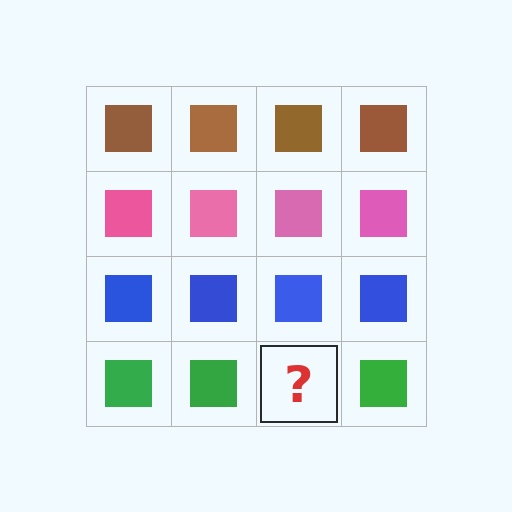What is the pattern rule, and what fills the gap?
The rule is that each row has a consistent color. The gap should be filled with a green square.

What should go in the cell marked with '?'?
The missing cell should contain a green square.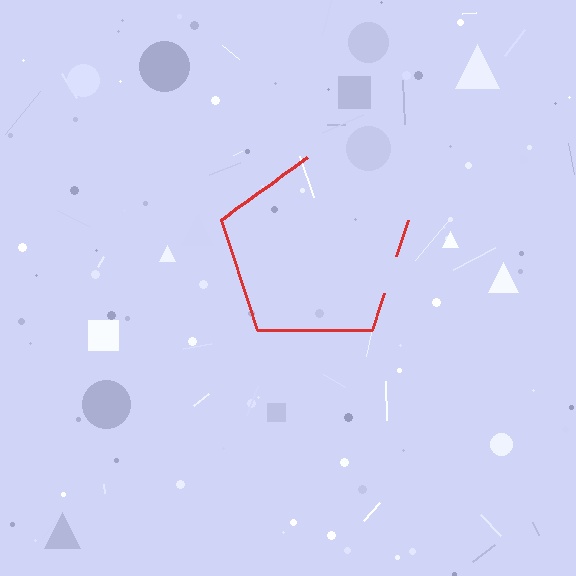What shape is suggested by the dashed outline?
The dashed outline suggests a pentagon.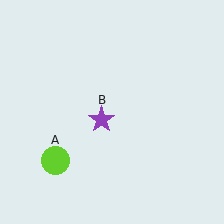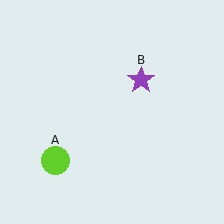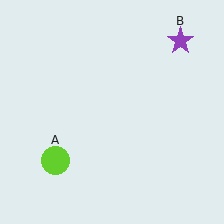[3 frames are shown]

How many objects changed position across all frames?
1 object changed position: purple star (object B).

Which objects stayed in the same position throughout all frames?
Lime circle (object A) remained stationary.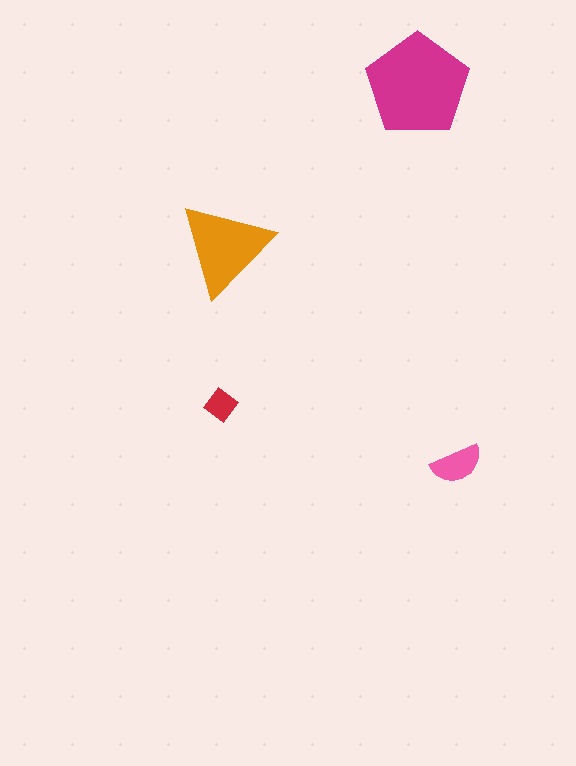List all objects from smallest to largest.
The red diamond, the pink semicircle, the orange triangle, the magenta pentagon.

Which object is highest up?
The magenta pentagon is topmost.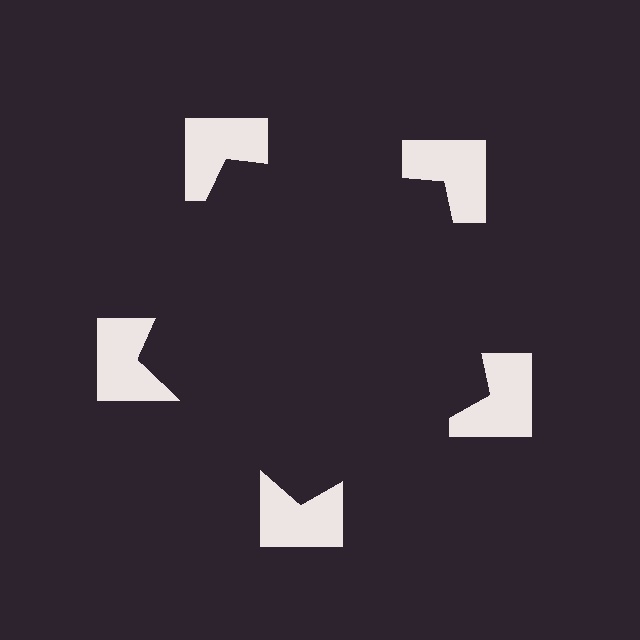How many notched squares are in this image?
There are 5 — one at each vertex of the illusory pentagon.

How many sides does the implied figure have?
5 sides.